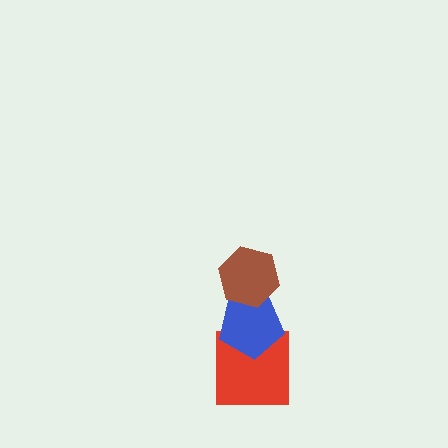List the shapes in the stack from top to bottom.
From top to bottom: the brown hexagon, the blue pentagon, the red square.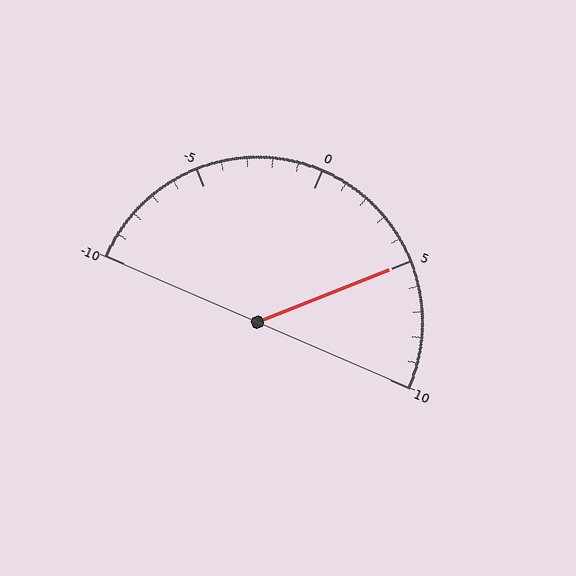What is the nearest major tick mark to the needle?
The nearest major tick mark is 5.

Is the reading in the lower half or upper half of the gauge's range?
The reading is in the upper half of the range (-10 to 10).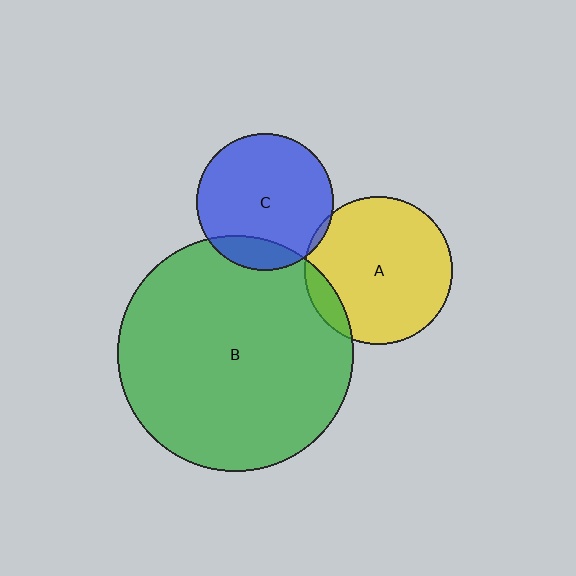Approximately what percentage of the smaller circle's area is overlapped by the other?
Approximately 15%.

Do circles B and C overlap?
Yes.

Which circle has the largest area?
Circle B (green).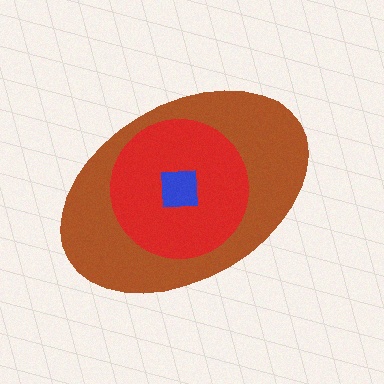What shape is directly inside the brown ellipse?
The red circle.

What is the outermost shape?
The brown ellipse.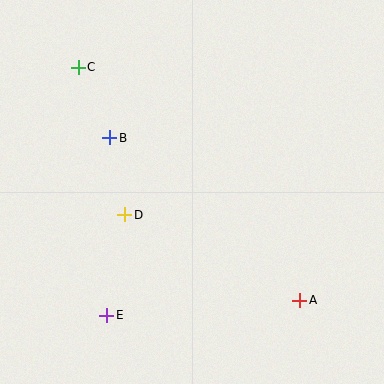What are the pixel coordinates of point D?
Point D is at (125, 215).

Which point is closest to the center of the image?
Point D at (125, 215) is closest to the center.